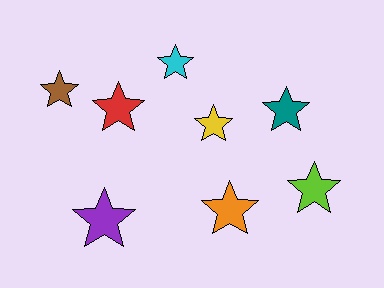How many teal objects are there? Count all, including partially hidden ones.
There is 1 teal object.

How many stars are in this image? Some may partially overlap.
There are 8 stars.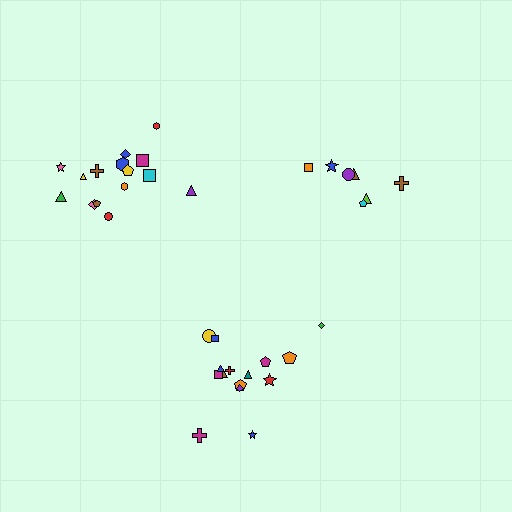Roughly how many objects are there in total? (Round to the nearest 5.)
Roughly 35 objects in total.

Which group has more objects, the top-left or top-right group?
The top-left group.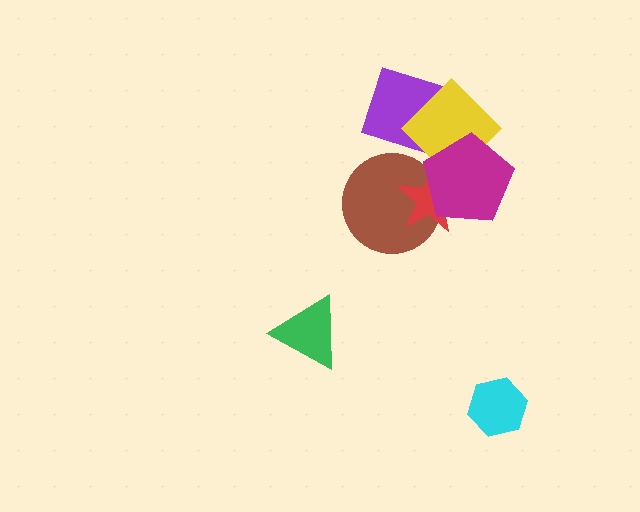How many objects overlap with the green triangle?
0 objects overlap with the green triangle.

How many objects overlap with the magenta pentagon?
3 objects overlap with the magenta pentagon.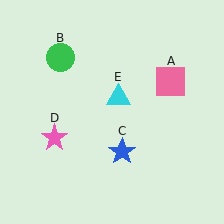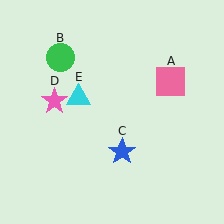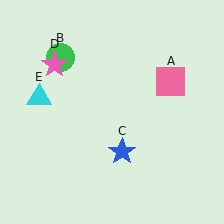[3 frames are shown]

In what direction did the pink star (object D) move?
The pink star (object D) moved up.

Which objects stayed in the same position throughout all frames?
Pink square (object A) and green circle (object B) and blue star (object C) remained stationary.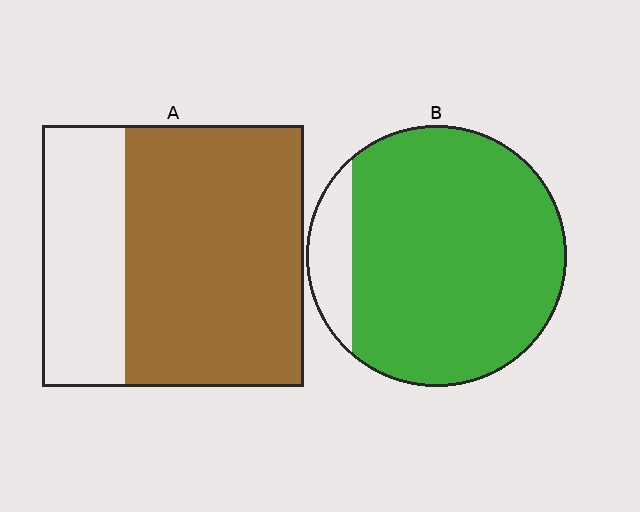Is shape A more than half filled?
Yes.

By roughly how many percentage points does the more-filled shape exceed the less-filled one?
By roughly 20 percentage points (B over A).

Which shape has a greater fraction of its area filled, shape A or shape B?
Shape B.